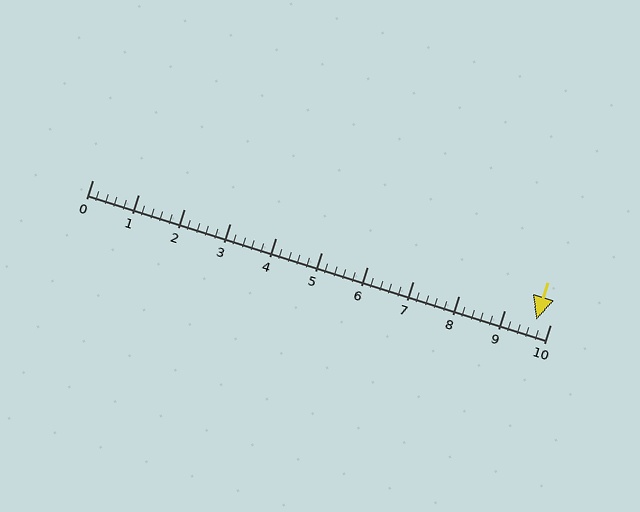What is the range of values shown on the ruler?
The ruler shows values from 0 to 10.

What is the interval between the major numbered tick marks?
The major tick marks are spaced 1 units apart.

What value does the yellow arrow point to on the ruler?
The yellow arrow points to approximately 9.7.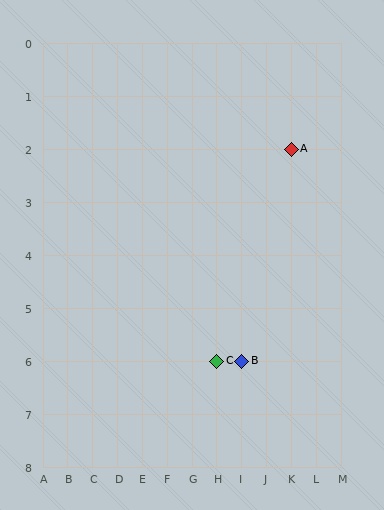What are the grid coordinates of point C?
Point C is at grid coordinates (H, 6).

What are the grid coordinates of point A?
Point A is at grid coordinates (K, 2).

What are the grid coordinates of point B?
Point B is at grid coordinates (I, 6).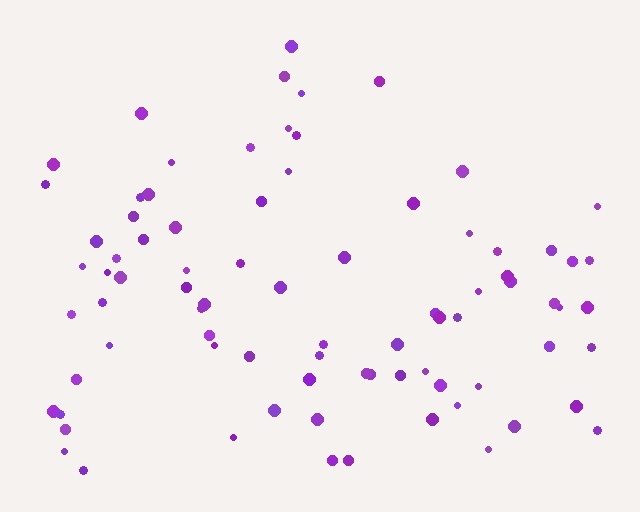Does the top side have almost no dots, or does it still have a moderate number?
Still a moderate number, just noticeably fewer than the bottom.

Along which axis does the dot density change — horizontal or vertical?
Vertical.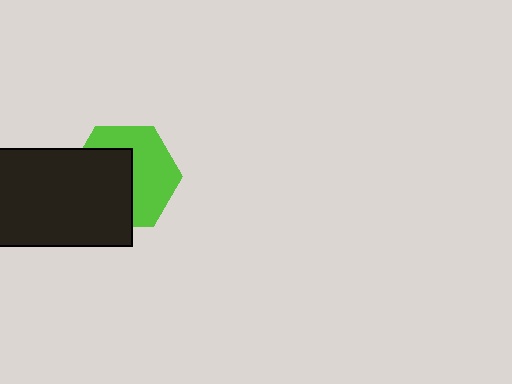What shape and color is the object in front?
The object in front is a black rectangle.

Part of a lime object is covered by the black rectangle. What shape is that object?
It is a hexagon.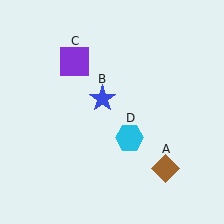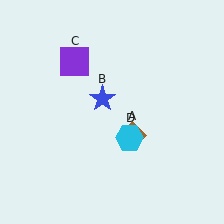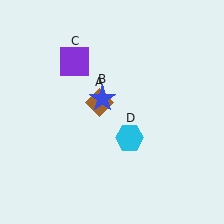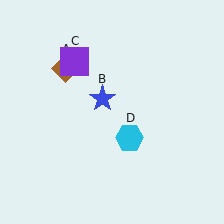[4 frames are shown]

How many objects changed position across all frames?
1 object changed position: brown diamond (object A).